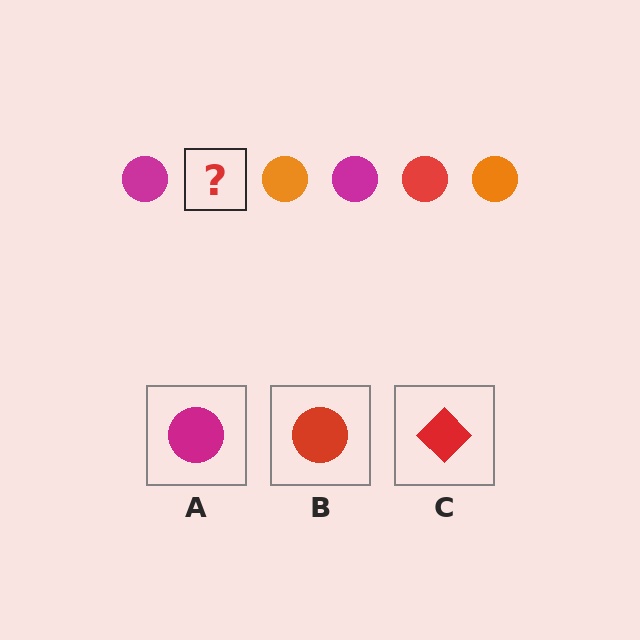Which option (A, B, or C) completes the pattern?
B.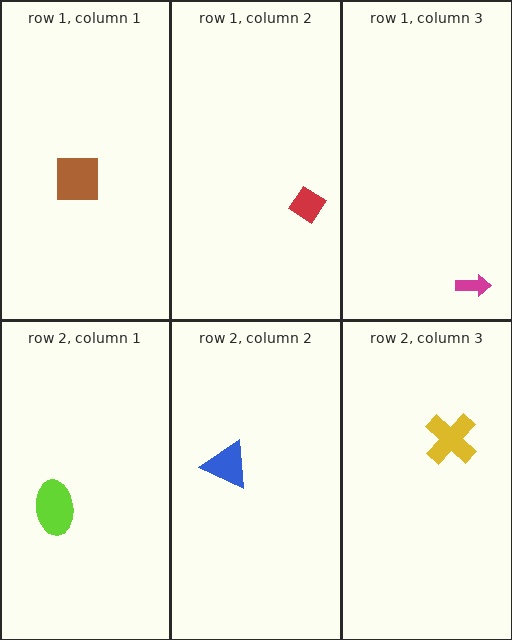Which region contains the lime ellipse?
The row 2, column 1 region.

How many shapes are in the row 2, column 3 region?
1.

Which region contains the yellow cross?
The row 2, column 3 region.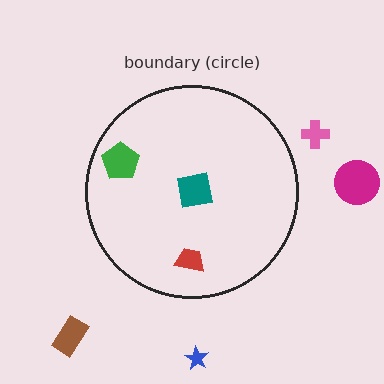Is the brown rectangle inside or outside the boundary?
Outside.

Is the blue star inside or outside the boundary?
Outside.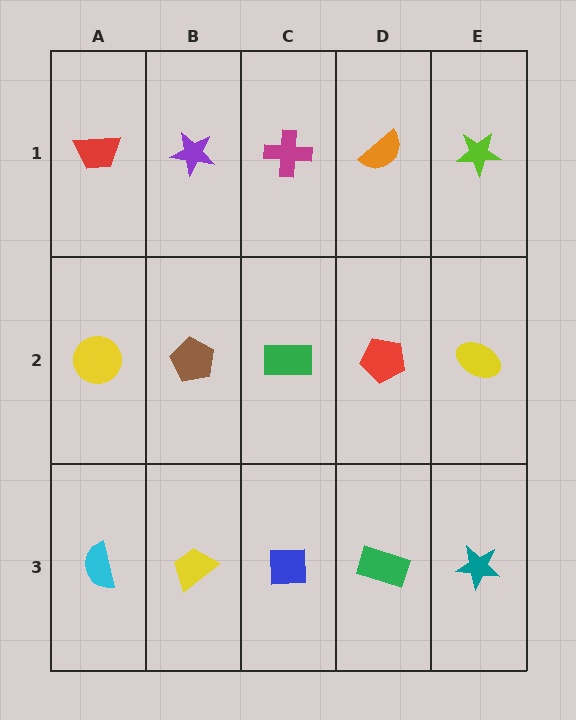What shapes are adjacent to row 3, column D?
A red pentagon (row 2, column D), a blue square (row 3, column C), a teal star (row 3, column E).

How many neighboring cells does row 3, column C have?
3.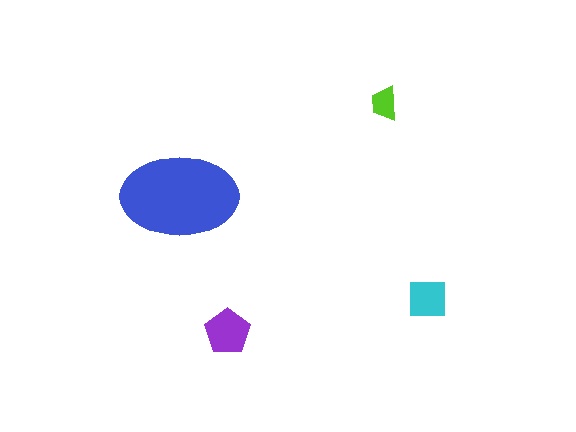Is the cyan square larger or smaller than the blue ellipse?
Smaller.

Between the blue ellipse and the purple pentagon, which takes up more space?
The blue ellipse.